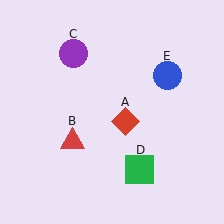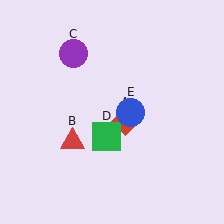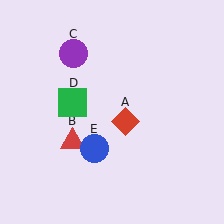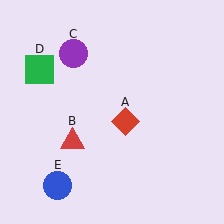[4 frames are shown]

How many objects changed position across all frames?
2 objects changed position: green square (object D), blue circle (object E).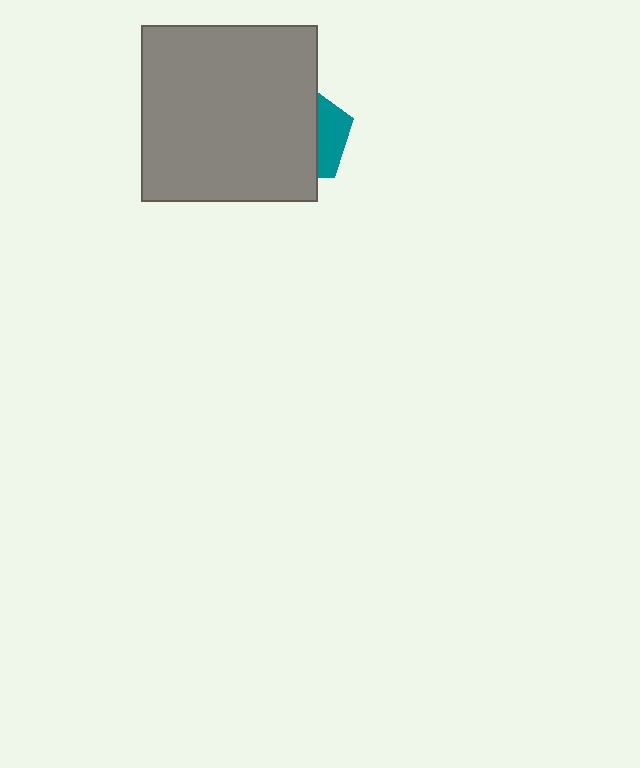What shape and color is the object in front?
The object in front is a gray square.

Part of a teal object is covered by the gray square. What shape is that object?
It is a pentagon.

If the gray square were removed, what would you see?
You would see the complete teal pentagon.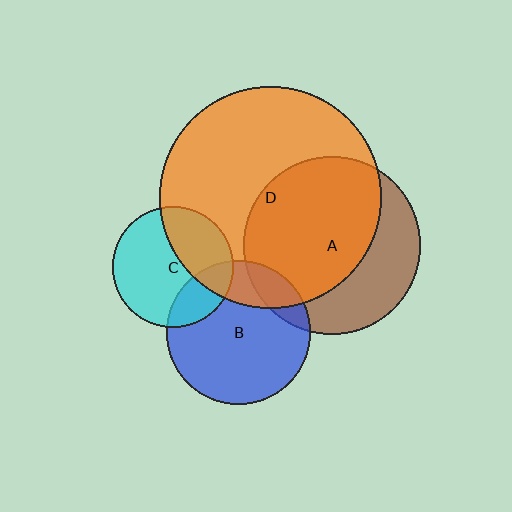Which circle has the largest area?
Circle D (orange).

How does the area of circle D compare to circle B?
Approximately 2.4 times.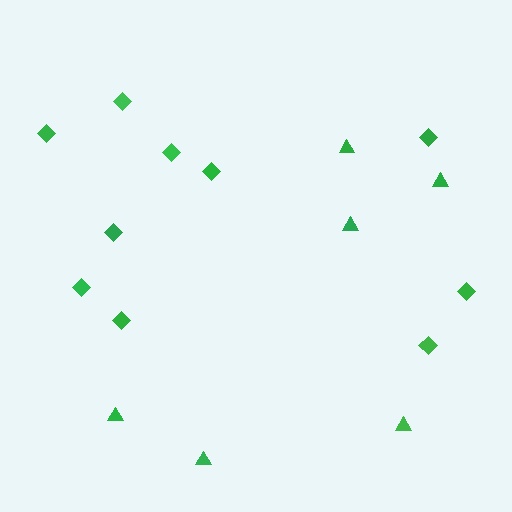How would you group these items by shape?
There are 2 groups: one group of triangles (6) and one group of diamonds (10).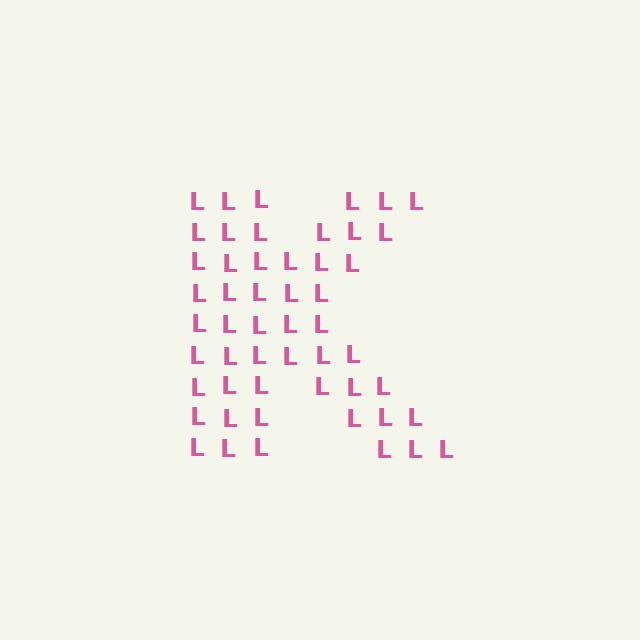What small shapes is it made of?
It is made of small letter L's.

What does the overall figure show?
The overall figure shows the letter K.